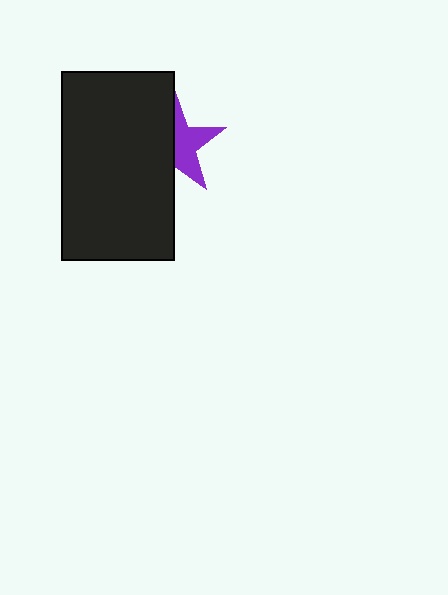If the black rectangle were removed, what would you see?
You would see the complete purple star.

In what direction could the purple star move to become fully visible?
The purple star could move right. That would shift it out from behind the black rectangle entirely.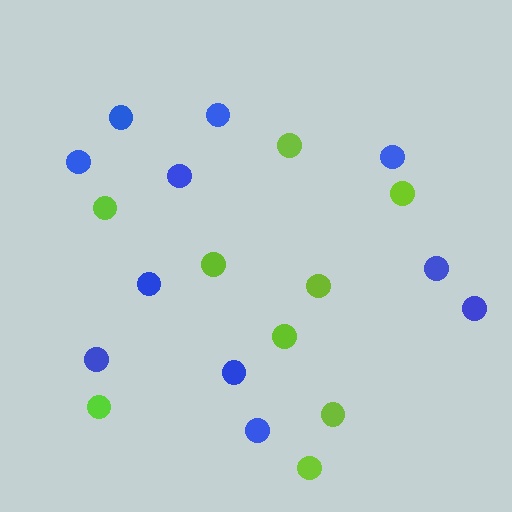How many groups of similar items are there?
There are 2 groups: one group of blue circles (11) and one group of lime circles (9).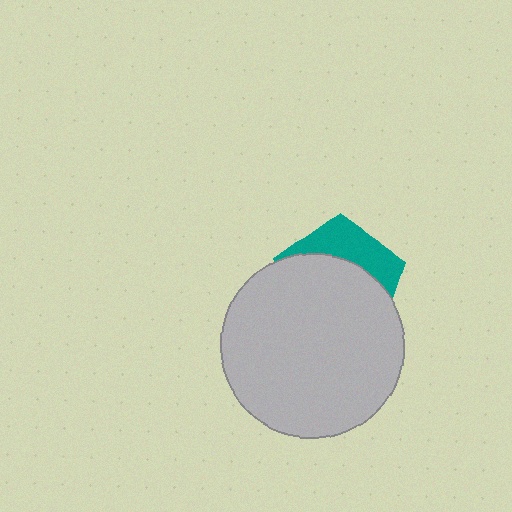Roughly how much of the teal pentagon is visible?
A small part of it is visible (roughly 32%).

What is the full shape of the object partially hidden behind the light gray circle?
The partially hidden object is a teal pentagon.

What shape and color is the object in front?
The object in front is a light gray circle.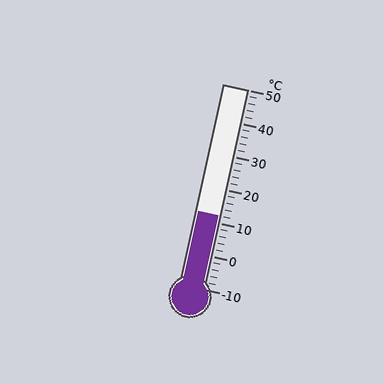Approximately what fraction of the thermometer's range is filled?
The thermometer is filled to approximately 35% of its range.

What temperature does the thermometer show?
The thermometer shows approximately 12°C.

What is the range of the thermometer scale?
The thermometer scale ranges from -10°C to 50°C.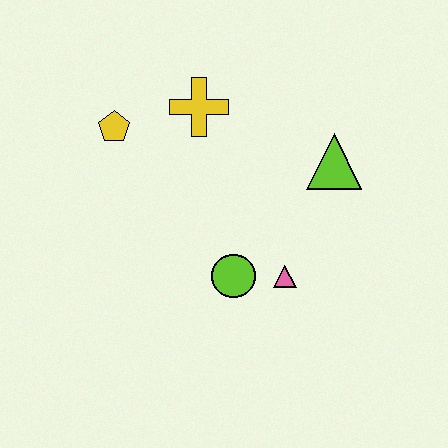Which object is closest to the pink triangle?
The lime circle is closest to the pink triangle.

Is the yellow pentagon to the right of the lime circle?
No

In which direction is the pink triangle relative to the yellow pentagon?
The pink triangle is to the right of the yellow pentagon.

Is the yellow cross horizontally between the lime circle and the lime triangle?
No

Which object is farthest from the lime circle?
The yellow pentagon is farthest from the lime circle.